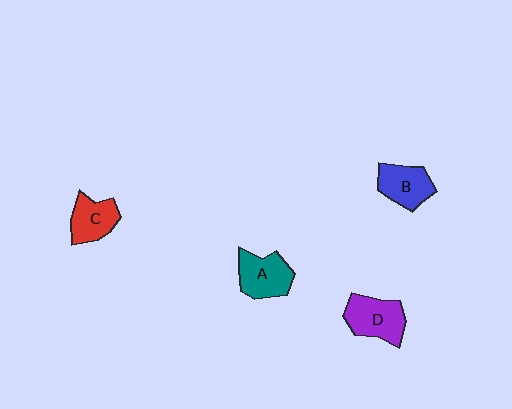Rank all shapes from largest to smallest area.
From largest to smallest: D (purple), A (teal), B (blue), C (red).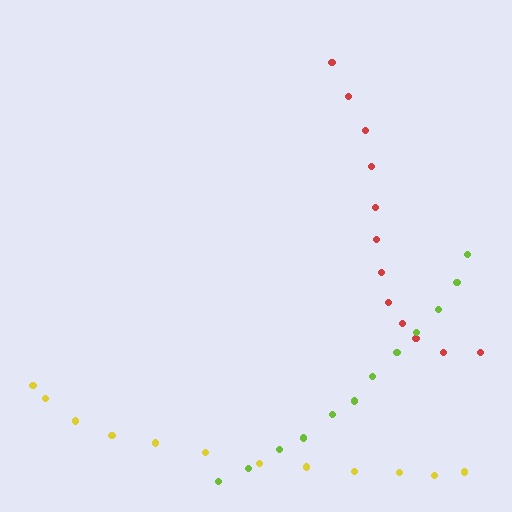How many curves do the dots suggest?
There are 3 distinct paths.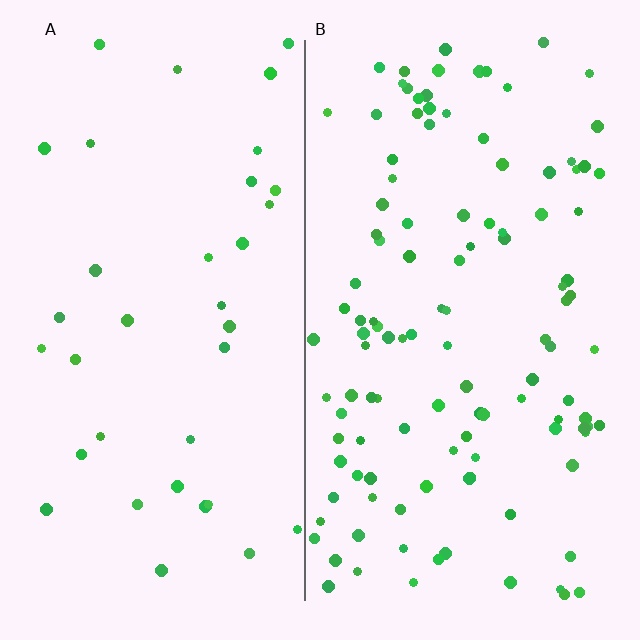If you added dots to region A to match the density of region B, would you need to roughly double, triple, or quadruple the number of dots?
Approximately triple.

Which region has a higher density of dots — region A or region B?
B (the right).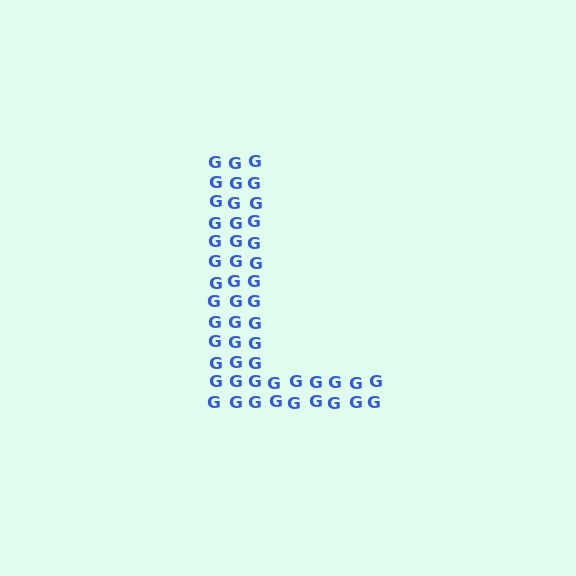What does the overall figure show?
The overall figure shows the letter L.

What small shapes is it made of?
It is made of small letter G's.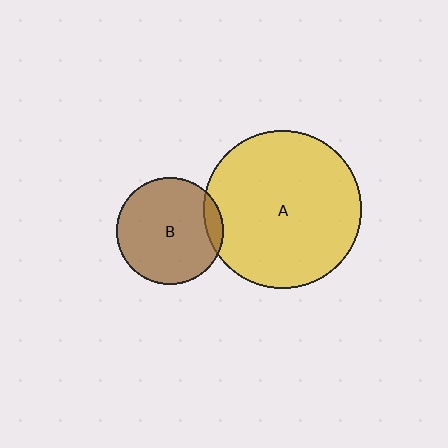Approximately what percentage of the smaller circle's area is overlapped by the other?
Approximately 10%.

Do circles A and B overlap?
Yes.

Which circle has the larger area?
Circle A (yellow).